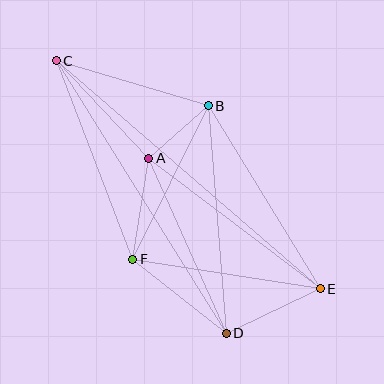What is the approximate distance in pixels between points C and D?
The distance between C and D is approximately 321 pixels.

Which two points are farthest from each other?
Points C and E are farthest from each other.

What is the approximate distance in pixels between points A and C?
The distance between A and C is approximately 134 pixels.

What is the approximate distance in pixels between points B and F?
The distance between B and F is approximately 171 pixels.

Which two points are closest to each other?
Points A and B are closest to each other.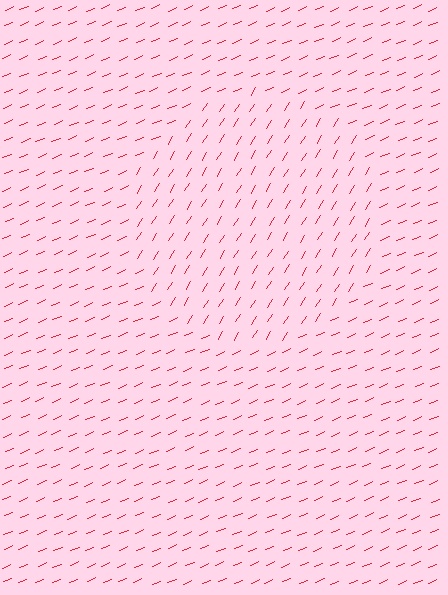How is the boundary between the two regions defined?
The boundary is defined purely by a change in line orientation (approximately 35 degrees difference). All lines are the same color and thickness.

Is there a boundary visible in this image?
Yes, there is a texture boundary formed by a change in line orientation.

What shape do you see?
I see a circle.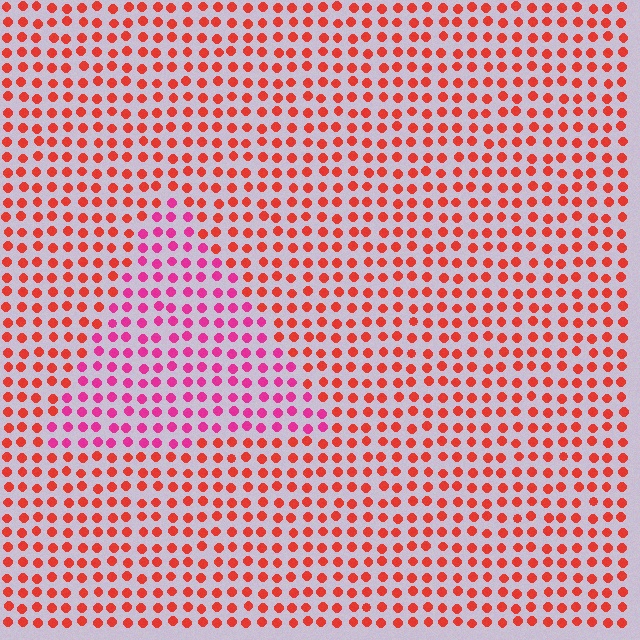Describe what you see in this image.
The image is filled with small red elements in a uniform arrangement. A triangle-shaped region is visible where the elements are tinted to a slightly different hue, forming a subtle color boundary.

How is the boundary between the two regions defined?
The boundary is defined purely by a slight shift in hue (about 38 degrees). Spacing, size, and orientation are identical on both sides.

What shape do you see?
I see a triangle.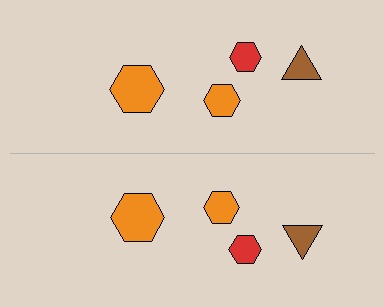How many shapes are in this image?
There are 8 shapes in this image.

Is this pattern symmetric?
Yes, this pattern has bilateral (reflection) symmetry.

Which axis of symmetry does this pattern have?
The pattern has a horizontal axis of symmetry running through the center of the image.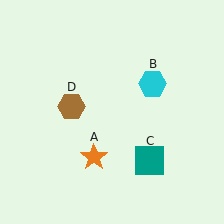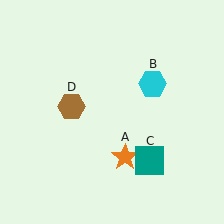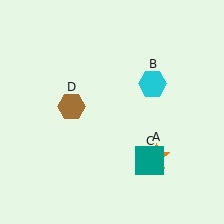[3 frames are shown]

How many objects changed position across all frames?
1 object changed position: orange star (object A).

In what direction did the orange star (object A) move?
The orange star (object A) moved right.